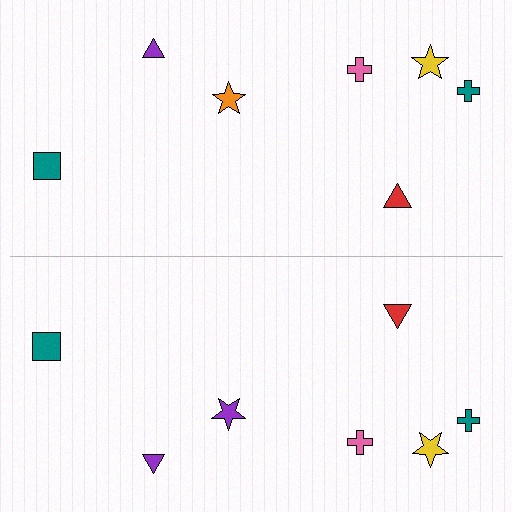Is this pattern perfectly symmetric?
No, the pattern is not perfectly symmetric. The purple star on the bottom side breaks the symmetry — its mirror counterpart is orange.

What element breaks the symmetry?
The purple star on the bottom side breaks the symmetry — its mirror counterpart is orange.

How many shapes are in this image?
There are 14 shapes in this image.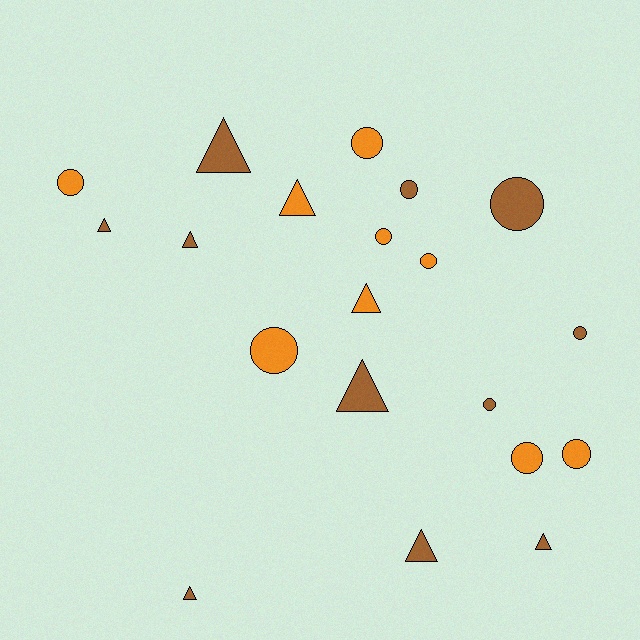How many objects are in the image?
There are 20 objects.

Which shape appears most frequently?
Circle, with 11 objects.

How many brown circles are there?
There are 4 brown circles.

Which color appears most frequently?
Brown, with 11 objects.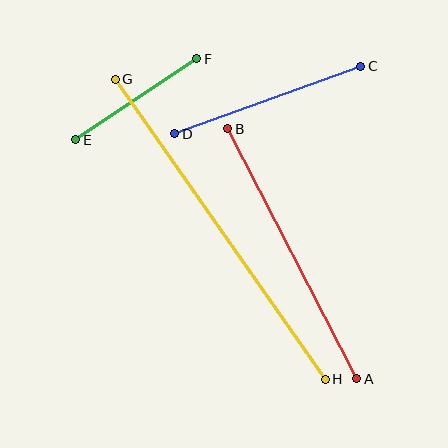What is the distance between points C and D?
The distance is approximately 198 pixels.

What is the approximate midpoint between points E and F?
The midpoint is at approximately (136, 99) pixels.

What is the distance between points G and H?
The distance is approximately 366 pixels.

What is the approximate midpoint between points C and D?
The midpoint is at approximately (268, 100) pixels.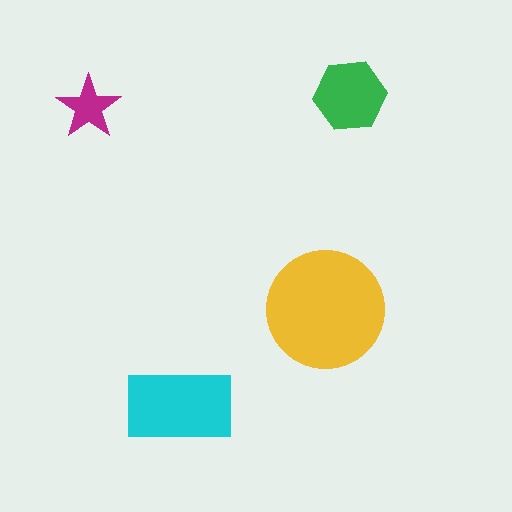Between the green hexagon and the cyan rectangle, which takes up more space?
The cyan rectangle.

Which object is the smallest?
The magenta star.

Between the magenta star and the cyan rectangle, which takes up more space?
The cyan rectangle.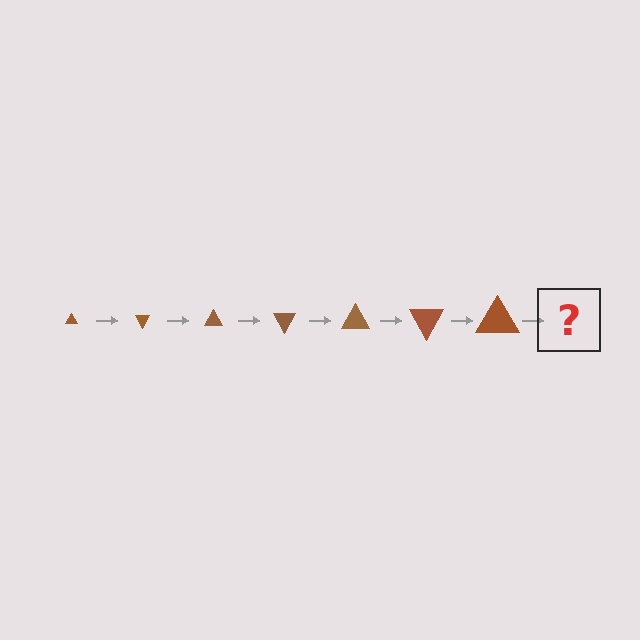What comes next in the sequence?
The next element should be a triangle, larger than the previous one and rotated 420 degrees from the start.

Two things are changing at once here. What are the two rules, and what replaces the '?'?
The two rules are that the triangle grows larger each step and it rotates 60 degrees each step. The '?' should be a triangle, larger than the previous one and rotated 420 degrees from the start.